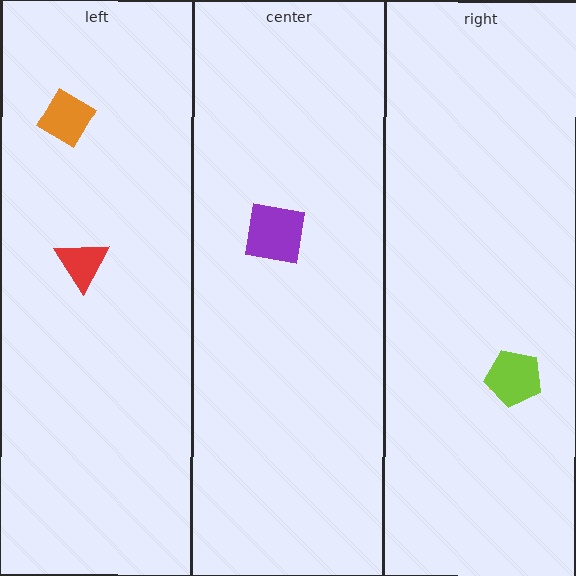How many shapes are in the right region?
2.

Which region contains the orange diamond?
The left region.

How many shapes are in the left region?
2.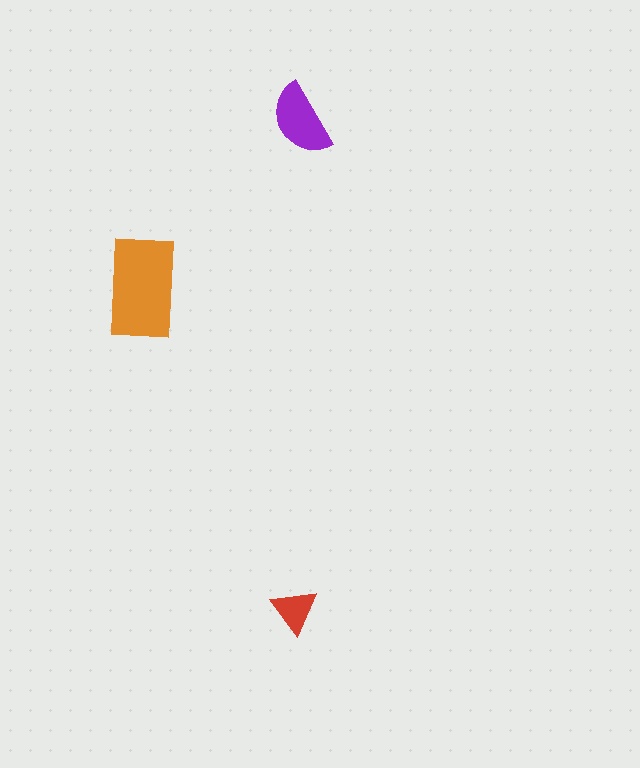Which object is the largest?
The orange rectangle.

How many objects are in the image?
There are 3 objects in the image.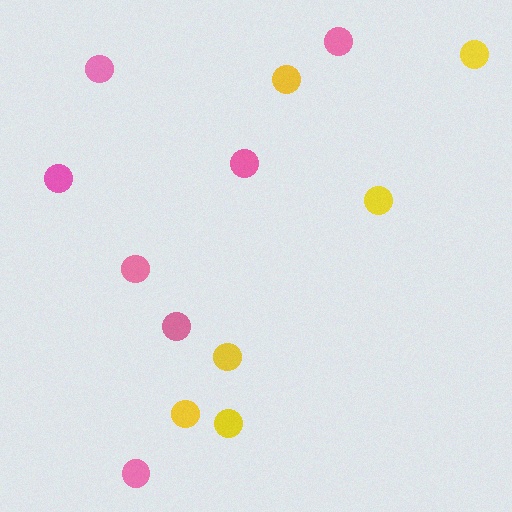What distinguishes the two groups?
There are 2 groups: one group of pink circles (7) and one group of yellow circles (6).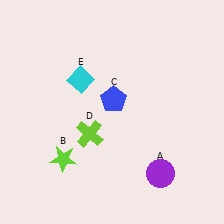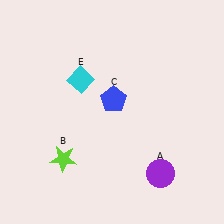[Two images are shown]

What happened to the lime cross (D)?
The lime cross (D) was removed in Image 2. It was in the bottom-left area of Image 1.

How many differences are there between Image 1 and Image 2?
There is 1 difference between the two images.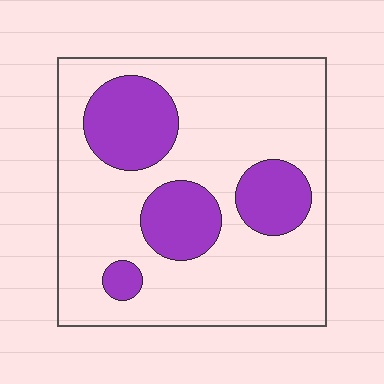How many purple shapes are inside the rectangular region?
4.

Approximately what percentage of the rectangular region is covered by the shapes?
Approximately 25%.